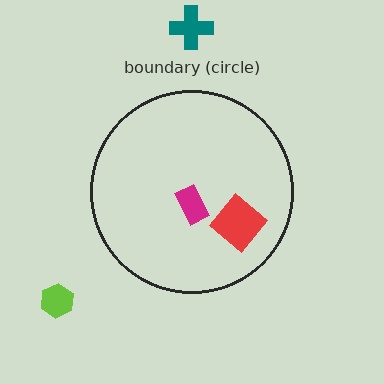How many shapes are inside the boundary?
2 inside, 2 outside.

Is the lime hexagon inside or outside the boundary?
Outside.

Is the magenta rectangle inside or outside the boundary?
Inside.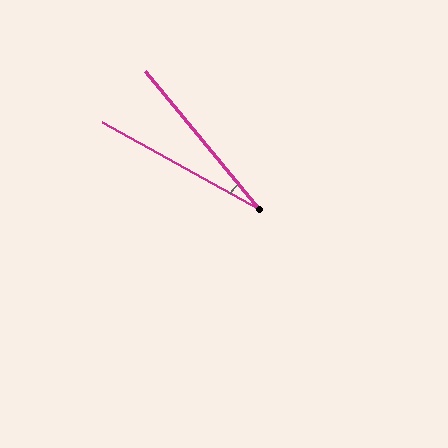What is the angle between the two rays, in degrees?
Approximately 22 degrees.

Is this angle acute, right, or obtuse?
It is acute.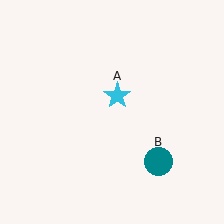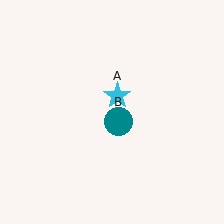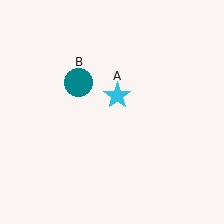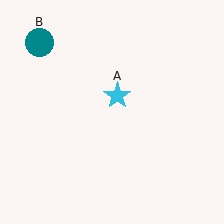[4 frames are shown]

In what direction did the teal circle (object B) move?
The teal circle (object B) moved up and to the left.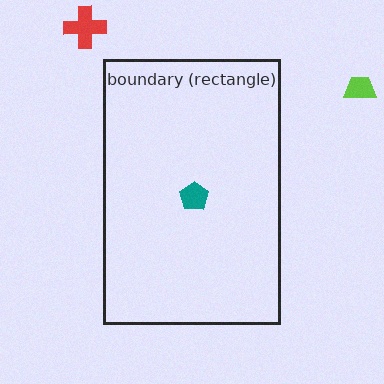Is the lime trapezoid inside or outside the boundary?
Outside.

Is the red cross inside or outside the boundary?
Outside.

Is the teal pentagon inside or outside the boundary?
Inside.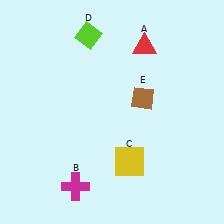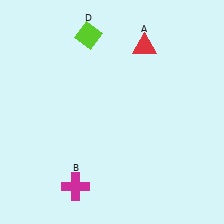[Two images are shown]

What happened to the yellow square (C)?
The yellow square (C) was removed in Image 2. It was in the bottom-right area of Image 1.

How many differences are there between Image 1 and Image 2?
There are 2 differences between the two images.